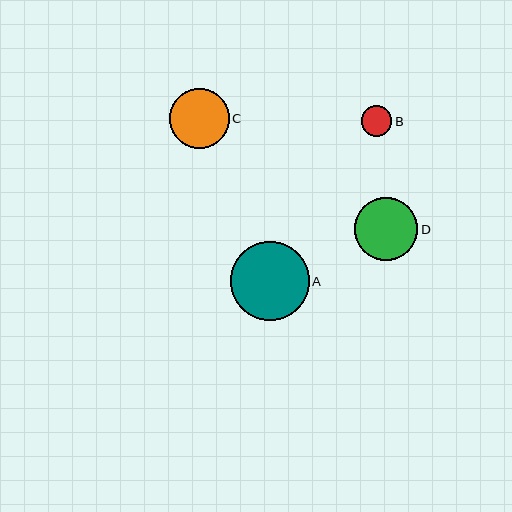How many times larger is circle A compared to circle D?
Circle A is approximately 1.3 times the size of circle D.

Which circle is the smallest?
Circle B is the smallest with a size of approximately 31 pixels.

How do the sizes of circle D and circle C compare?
Circle D and circle C are approximately the same size.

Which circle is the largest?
Circle A is the largest with a size of approximately 79 pixels.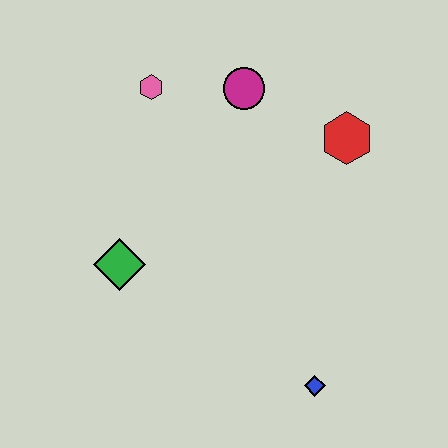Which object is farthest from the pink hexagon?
The blue diamond is farthest from the pink hexagon.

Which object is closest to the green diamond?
The pink hexagon is closest to the green diamond.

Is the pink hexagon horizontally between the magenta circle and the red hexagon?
No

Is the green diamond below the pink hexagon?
Yes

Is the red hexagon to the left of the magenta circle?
No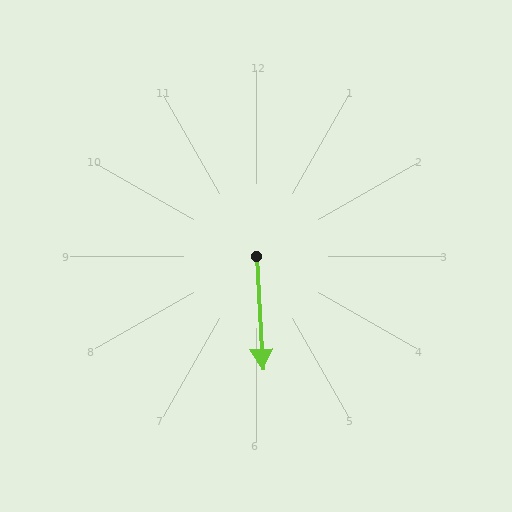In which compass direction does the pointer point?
South.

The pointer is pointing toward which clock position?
Roughly 6 o'clock.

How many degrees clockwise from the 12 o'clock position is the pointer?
Approximately 177 degrees.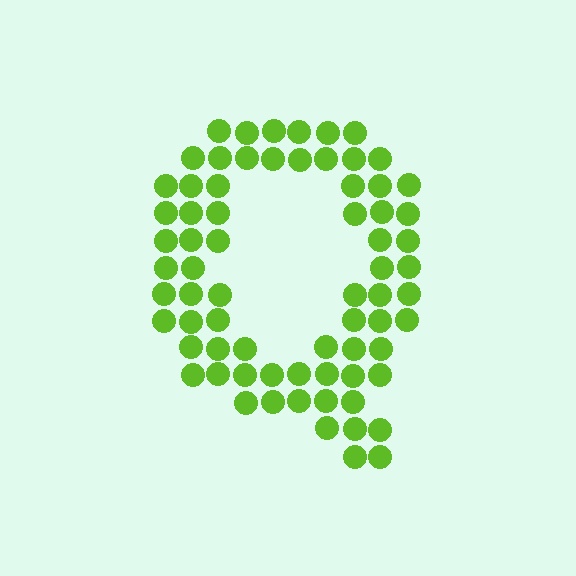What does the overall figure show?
The overall figure shows the letter Q.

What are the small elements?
The small elements are circles.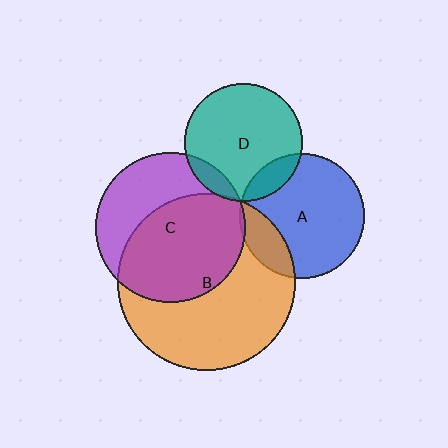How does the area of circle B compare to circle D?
Approximately 2.3 times.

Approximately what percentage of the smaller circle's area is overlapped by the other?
Approximately 20%.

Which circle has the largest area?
Circle B (orange).